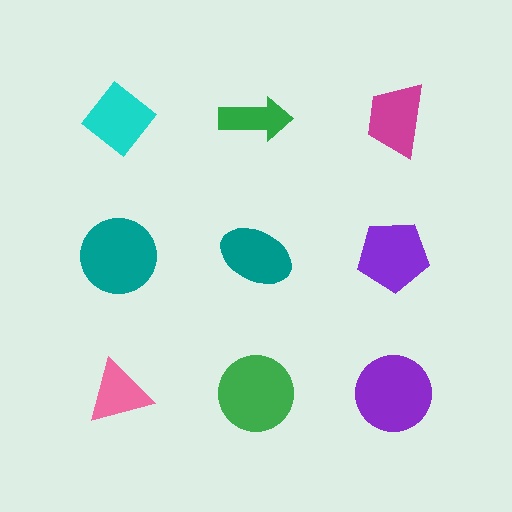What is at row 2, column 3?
A purple pentagon.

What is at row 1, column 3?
A magenta trapezoid.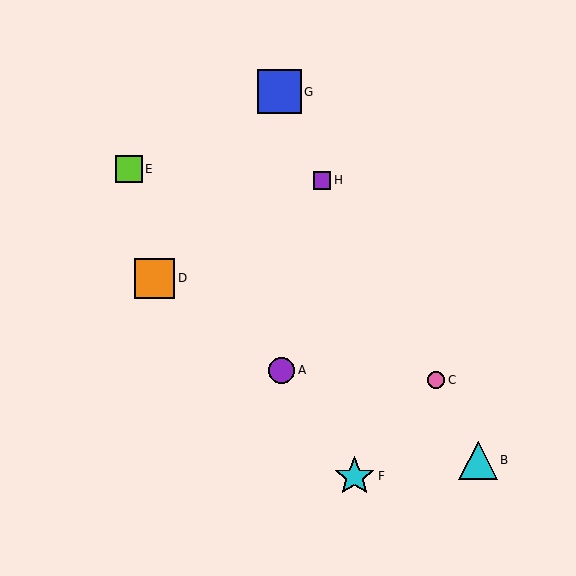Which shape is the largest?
The blue square (labeled G) is the largest.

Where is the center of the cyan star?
The center of the cyan star is at (355, 476).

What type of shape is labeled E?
Shape E is a lime square.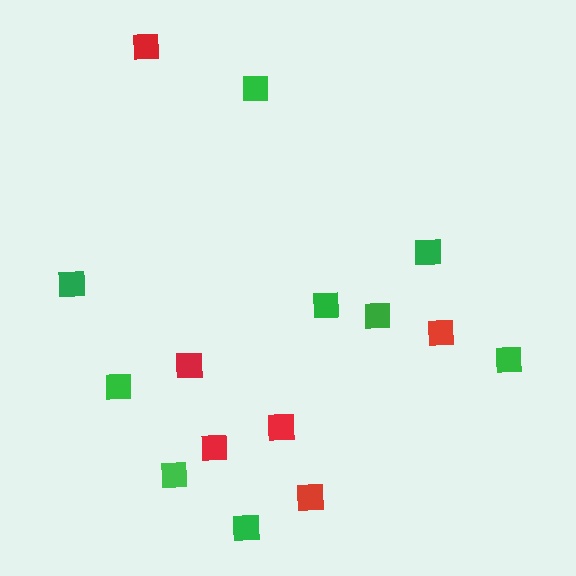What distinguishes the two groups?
There are 2 groups: one group of green squares (9) and one group of red squares (6).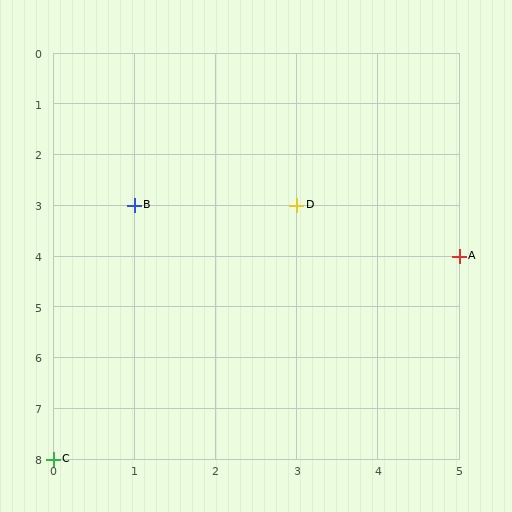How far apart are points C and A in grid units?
Points C and A are 5 columns and 4 rows apart (about 6.4 grid units diagonally).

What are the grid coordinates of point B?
Point B is at grid coordinates (1, 3).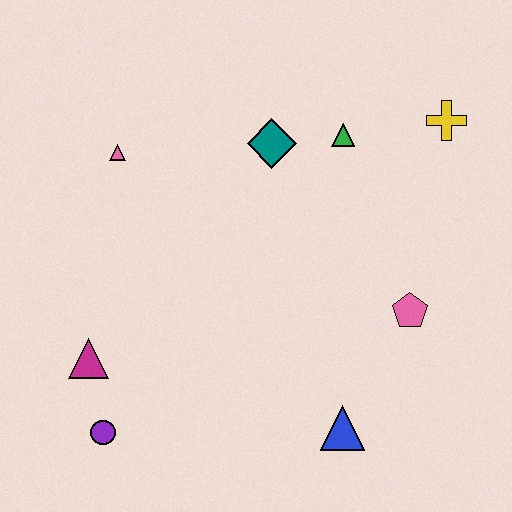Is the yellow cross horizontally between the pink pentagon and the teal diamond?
No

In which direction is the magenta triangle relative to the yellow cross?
The magenta triangle is to the left of the yellow cross.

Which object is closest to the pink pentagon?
The blue triangle is closest to the pink pentagon.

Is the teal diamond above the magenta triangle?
Yes